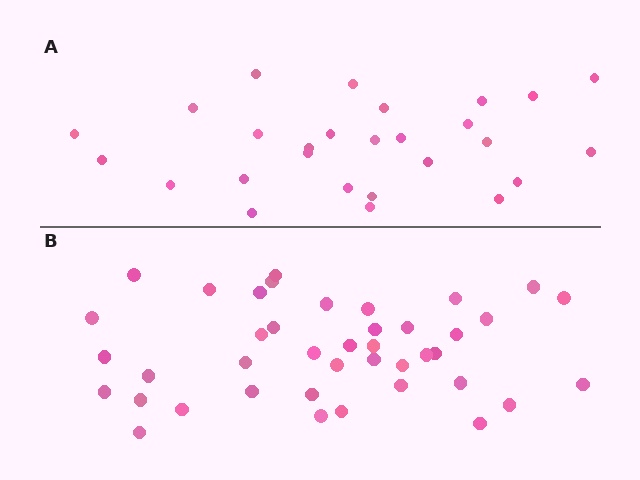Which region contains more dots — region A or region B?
Region B (the bottom region) has more dots.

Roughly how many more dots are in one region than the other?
Region B has approximately 15 more dots than region A.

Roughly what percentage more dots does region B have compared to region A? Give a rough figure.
About 50% more.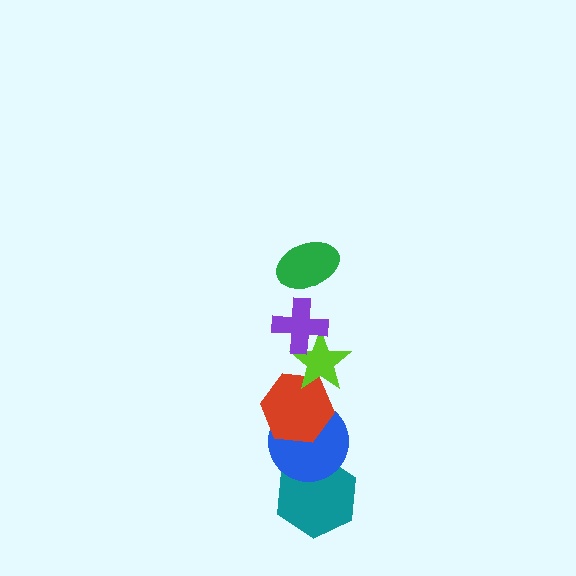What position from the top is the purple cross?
The purple cross is 2nd from the top.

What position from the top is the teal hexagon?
The teal hexagon is 6th from the top.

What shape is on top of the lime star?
The purple cross is on top of the lime star.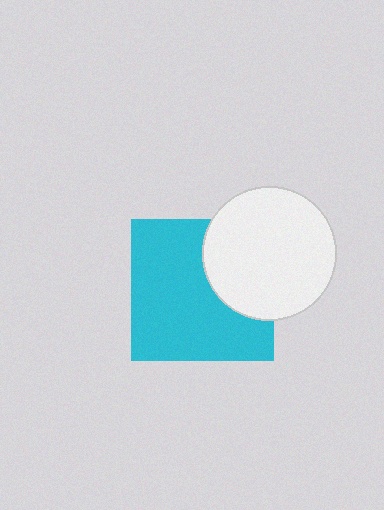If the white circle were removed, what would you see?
You would see the complete cyan square.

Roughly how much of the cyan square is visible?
Most of it is visible (roughly 69%).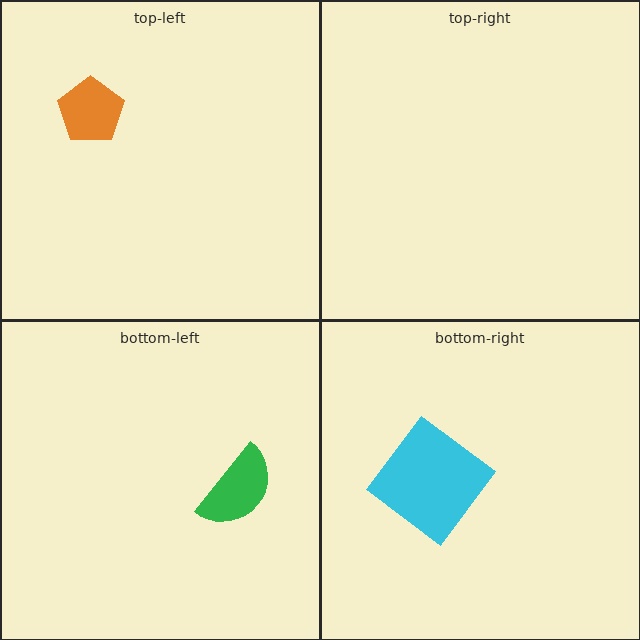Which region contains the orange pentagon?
The top-left region.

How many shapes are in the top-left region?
1.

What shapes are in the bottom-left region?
The green semicircle.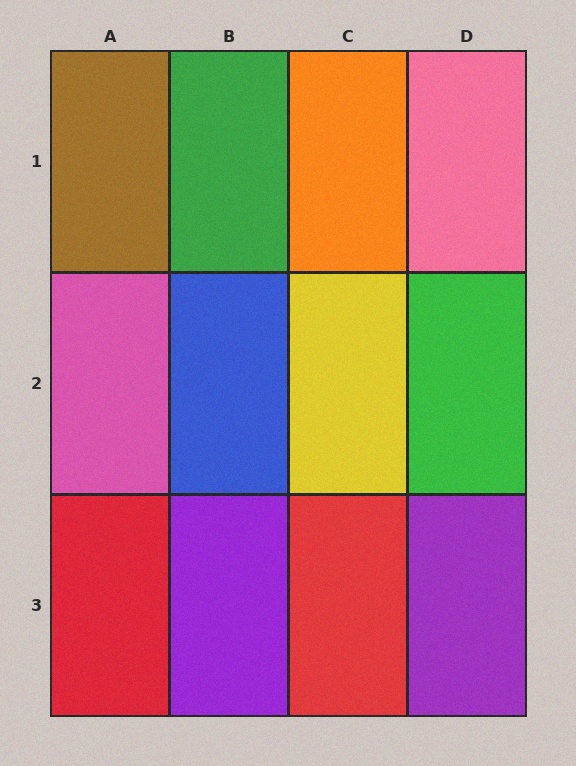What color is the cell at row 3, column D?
Purple.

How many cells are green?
2 cells are green.